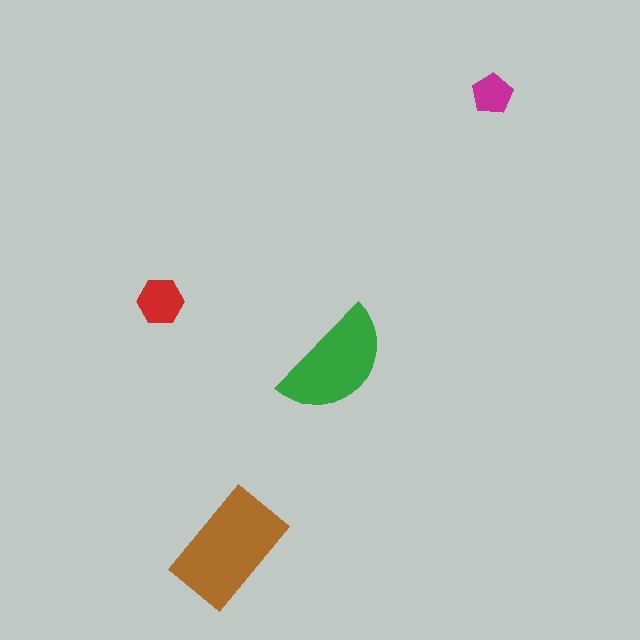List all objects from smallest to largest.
The magenta pentagon, the red hexagon, the green semicircle, the brown rectangle.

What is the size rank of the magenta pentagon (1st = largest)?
4th.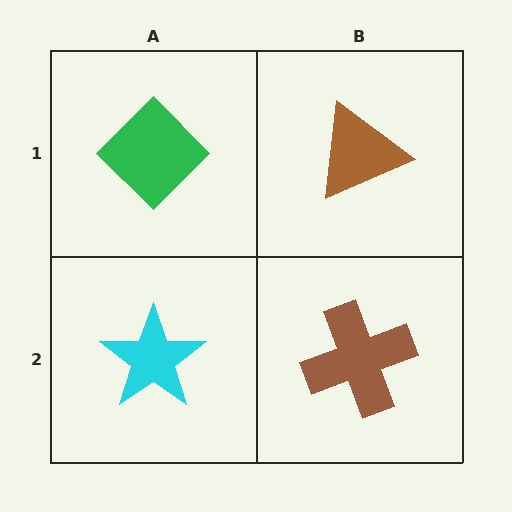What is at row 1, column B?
A brown triangle.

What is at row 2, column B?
A brown cross.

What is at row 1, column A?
A green diamond.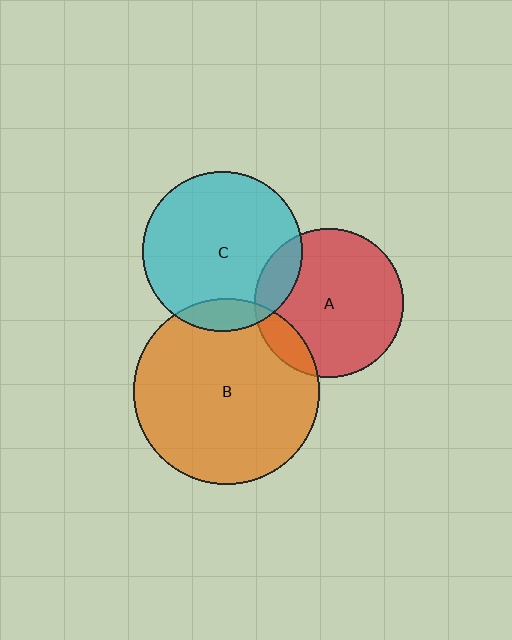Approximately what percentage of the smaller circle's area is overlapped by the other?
Approximately 15%.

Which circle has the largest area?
Circle B (orange).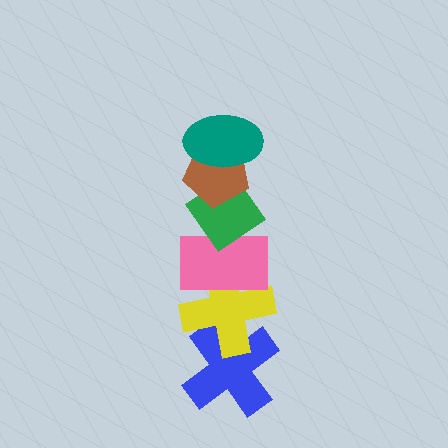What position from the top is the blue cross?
The blue cross is 6th from the top.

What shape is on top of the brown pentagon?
The teal ellipse is on top of the brown pentagon.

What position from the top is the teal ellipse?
The teal ellipse is 1st from the top.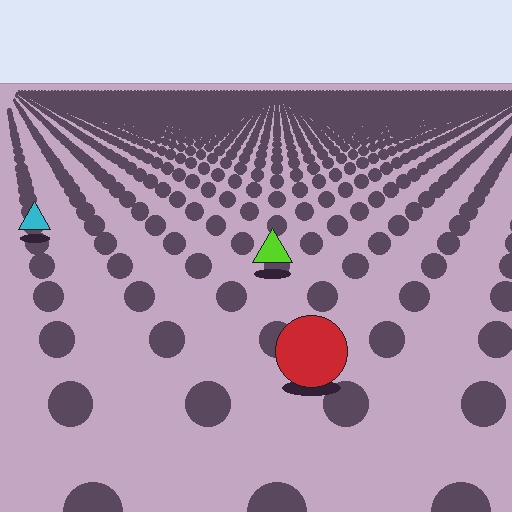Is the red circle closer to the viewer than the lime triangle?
Yes. The red circle is closer — you can tell from the texture gradient: the ground texture is coarser near it.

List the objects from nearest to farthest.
From nearest to farthest: the red circle, the lime triangle, the cyan triangle.